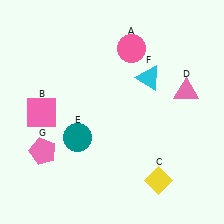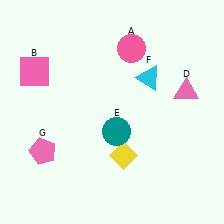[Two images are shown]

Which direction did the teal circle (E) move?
The teal circle (E) moved right.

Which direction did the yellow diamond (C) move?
The yellow diamond (C) moved left.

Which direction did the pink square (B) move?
The pink square (B) moved up.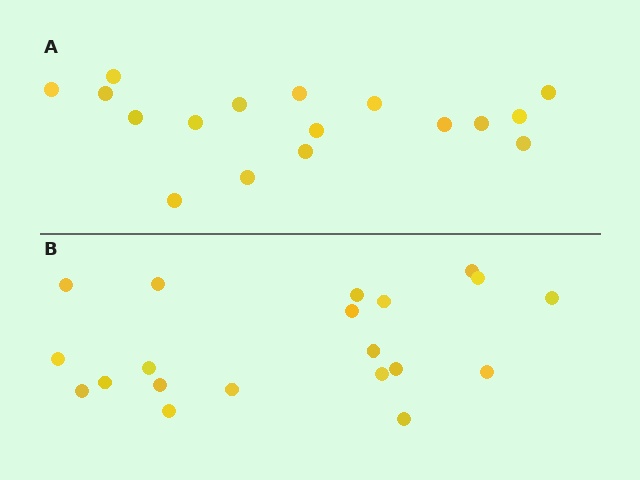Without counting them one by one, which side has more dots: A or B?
Region B (the bottom region) has more dots.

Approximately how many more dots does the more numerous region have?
Region B has just a few more — roughly 2 or 3 more dots than region A.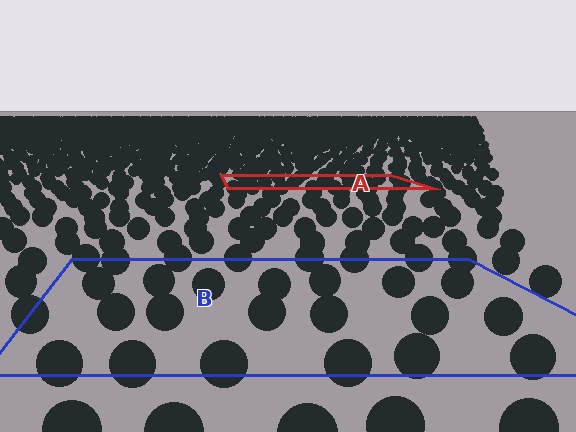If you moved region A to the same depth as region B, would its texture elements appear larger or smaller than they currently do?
They would appear larger. At a closer depth, the same texture elements are projected at a bigger on-screen size.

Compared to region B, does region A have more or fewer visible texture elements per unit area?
Region A has more texture elements per unit area — they are packed more densely because it is farther away.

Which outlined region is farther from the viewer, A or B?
Region A is farther from the viewer — the texture elements inside it appear smaller and more densely packed.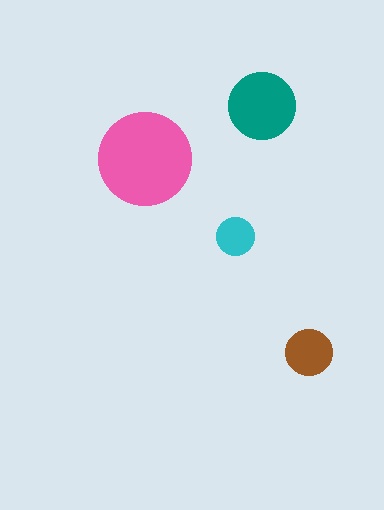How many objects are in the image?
There are 4 objects in the image.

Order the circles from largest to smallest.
the pink one, the teal one, the brown one, the cyan one.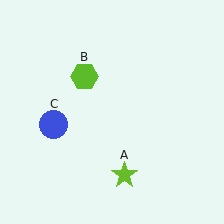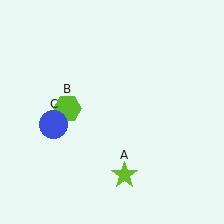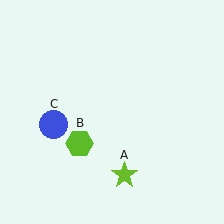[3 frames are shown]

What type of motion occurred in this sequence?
The lime hexagon (object B) rotated counterclockwise around the center of the scene.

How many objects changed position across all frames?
1 object changed position: lime hexagon (object B).